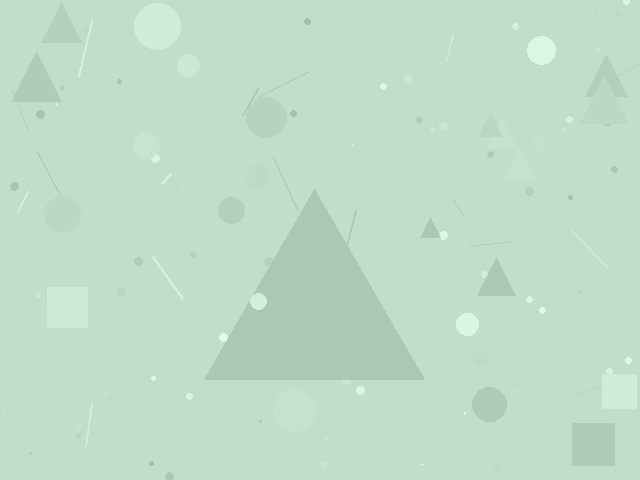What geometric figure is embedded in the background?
A triangle is embedded in the background.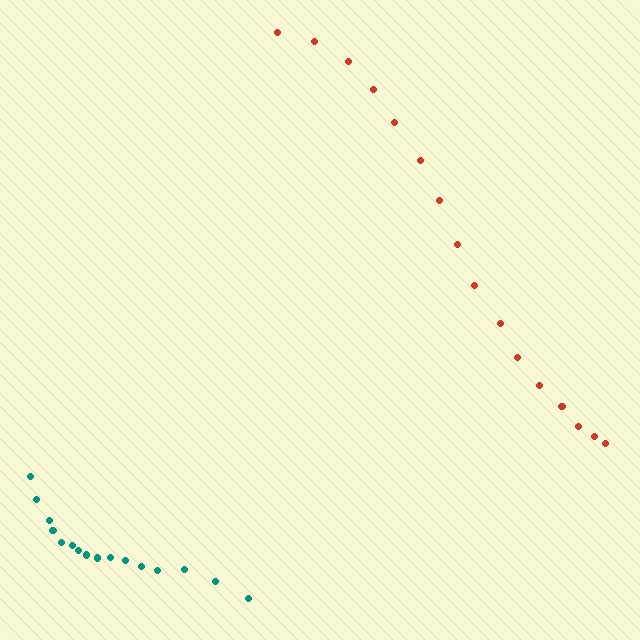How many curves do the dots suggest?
There are 2 distinct paths.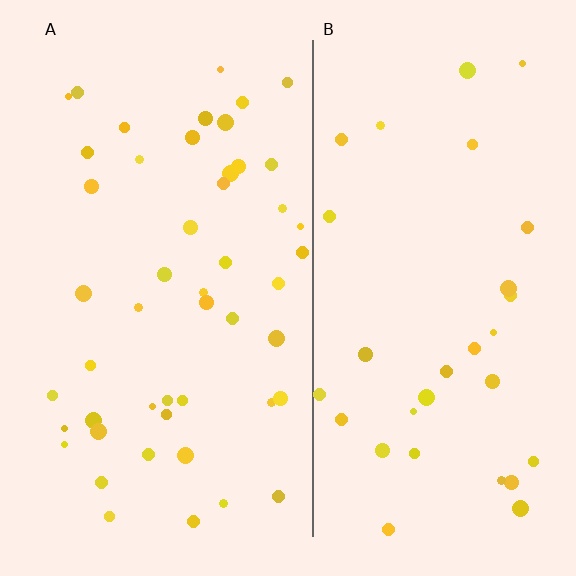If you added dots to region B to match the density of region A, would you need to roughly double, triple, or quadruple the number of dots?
Approximately double.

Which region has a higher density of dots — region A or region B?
A (the left).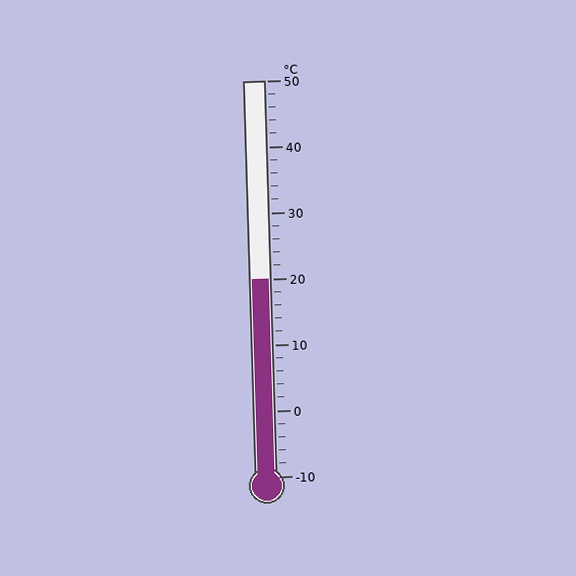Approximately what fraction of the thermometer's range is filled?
The thermometer is filled to approximately 50% of its range.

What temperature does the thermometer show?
The thermometer shows approximately 20°C.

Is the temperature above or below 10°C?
The temperature is above 10°C.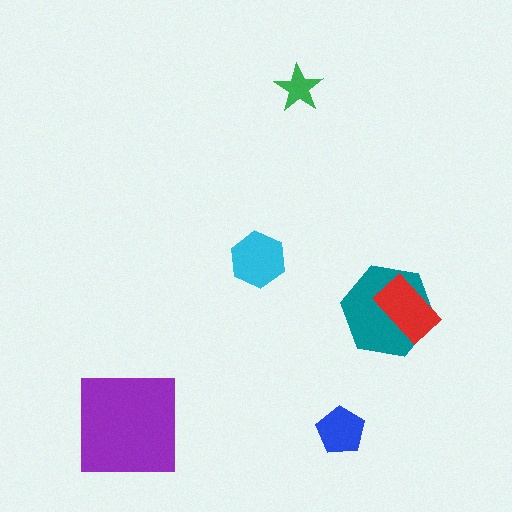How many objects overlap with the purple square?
0 objects overlap with the purple square.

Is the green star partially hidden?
No, no other shape covers it.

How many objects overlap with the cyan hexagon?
0 objects overlap with the cyan hexagon.